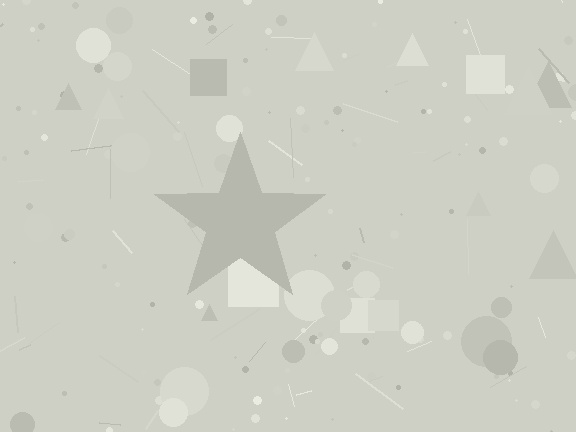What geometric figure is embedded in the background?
A star is embedded in the background.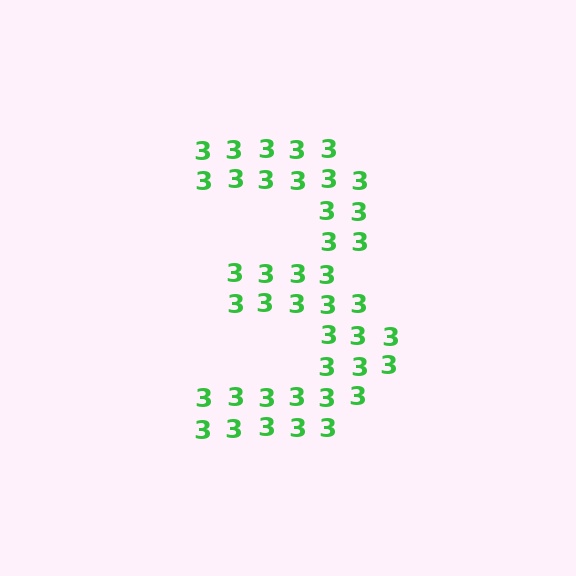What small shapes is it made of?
It is made of small digit 3's.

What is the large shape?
The large shape is the digit 3.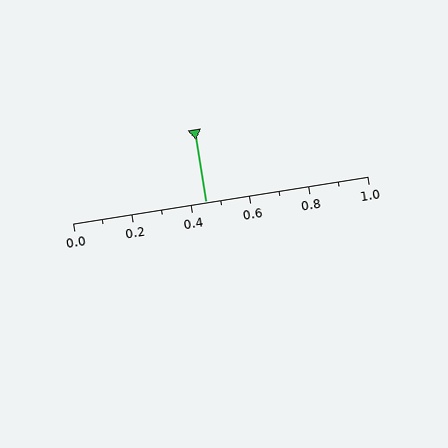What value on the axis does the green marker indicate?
The marker indicates approximately 0.45.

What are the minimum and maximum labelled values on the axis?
The axis runs from 0.0 to 1.0.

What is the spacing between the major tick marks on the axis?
The major ticks are spaced 0.2 apart.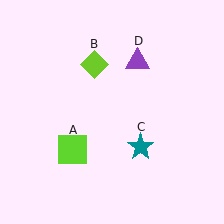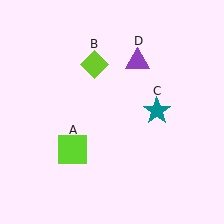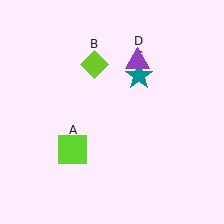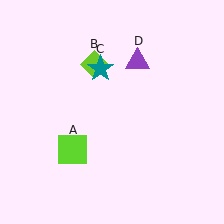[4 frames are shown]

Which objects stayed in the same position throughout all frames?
Lime square (object A) and lime diamond (object B) and purple triangle (object D) remained stationary.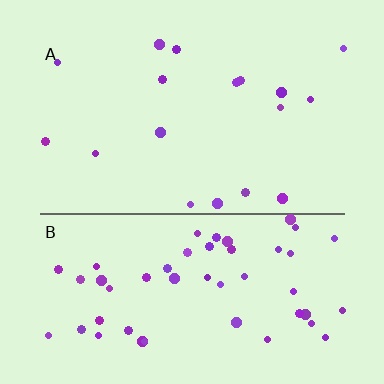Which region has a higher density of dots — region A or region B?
B (the bottom).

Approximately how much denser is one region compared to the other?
Approximately 2.9× — region B over region A.